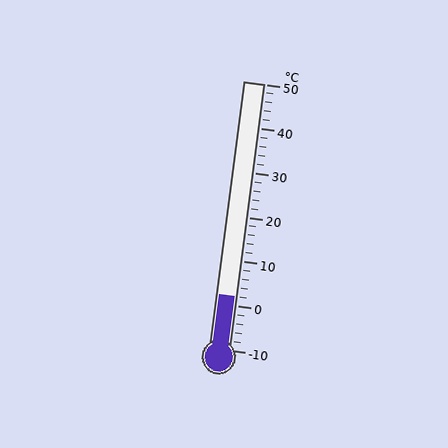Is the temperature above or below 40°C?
The temperature is below 40°C.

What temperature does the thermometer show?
The thermometer shows approximately 2°C.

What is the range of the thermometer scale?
The thermometer scale ranges from -10°C to 50°C.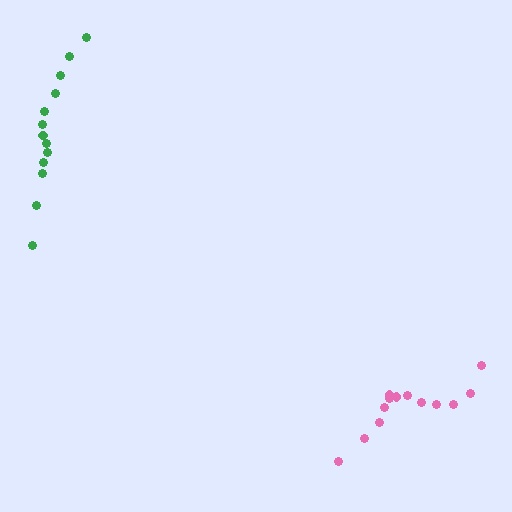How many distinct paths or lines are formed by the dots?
There are 2 distinct paths.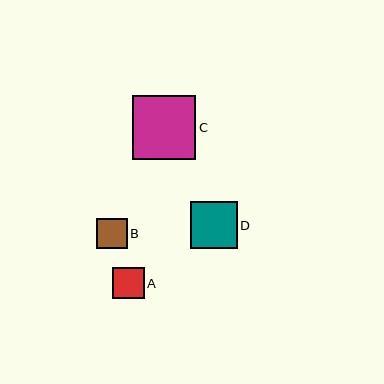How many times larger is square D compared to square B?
Square D is approximately 1.5 times the size of square B.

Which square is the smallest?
Square B is the smallest with a size of approximately 31 pixels.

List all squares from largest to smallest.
From largest to smallest: C, D, A, B.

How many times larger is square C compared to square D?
Square C is approximately 1.4 times the size of square D.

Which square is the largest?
Square C is the largest with a size of approximately 64 pixels.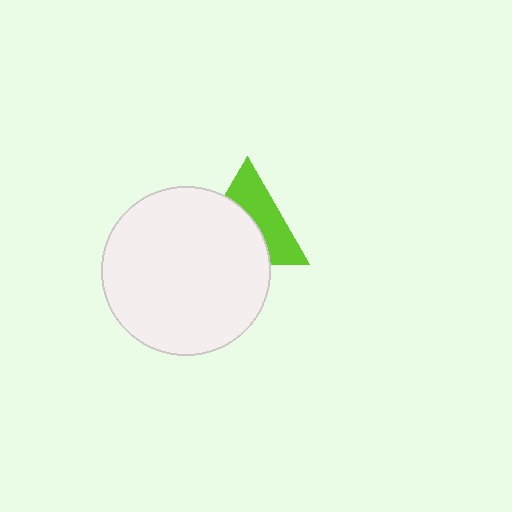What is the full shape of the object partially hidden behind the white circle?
The partially hidden object is a lime triangle.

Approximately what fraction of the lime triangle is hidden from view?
Roughly 53% of the lime triangle is hidden behind the white circle.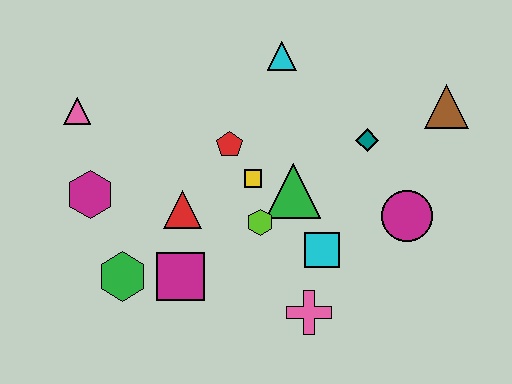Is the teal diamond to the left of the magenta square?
No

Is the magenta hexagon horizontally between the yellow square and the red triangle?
No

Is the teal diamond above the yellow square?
Yes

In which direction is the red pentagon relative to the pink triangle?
The red pentagon is to the right of the pink triangle.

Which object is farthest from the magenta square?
The brown triangle is farthest from the magenta square.